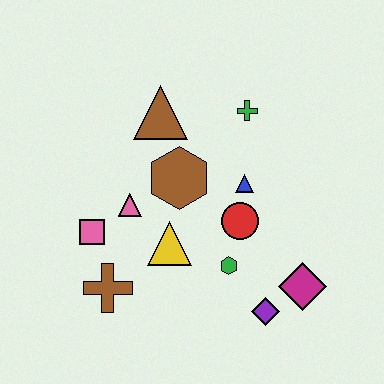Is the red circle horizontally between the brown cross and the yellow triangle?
No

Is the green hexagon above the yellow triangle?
No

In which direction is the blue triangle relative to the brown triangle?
The blue triangle is to the right of the brown triangle.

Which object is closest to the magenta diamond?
The purple diamond is closest to the magenta diamond.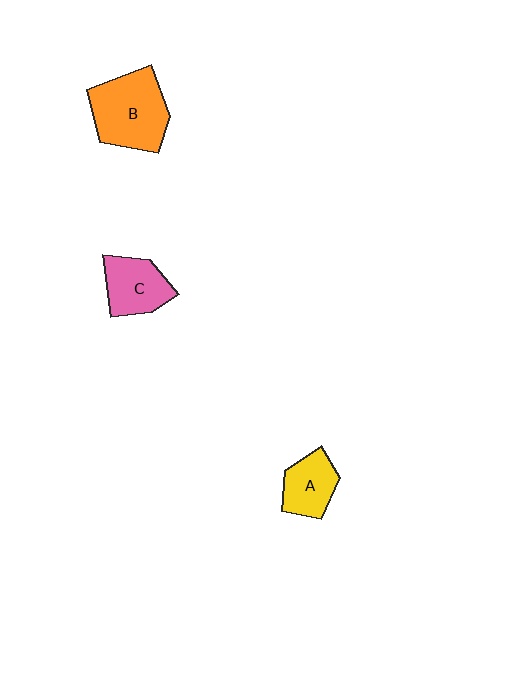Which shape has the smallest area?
Shape A (yellow).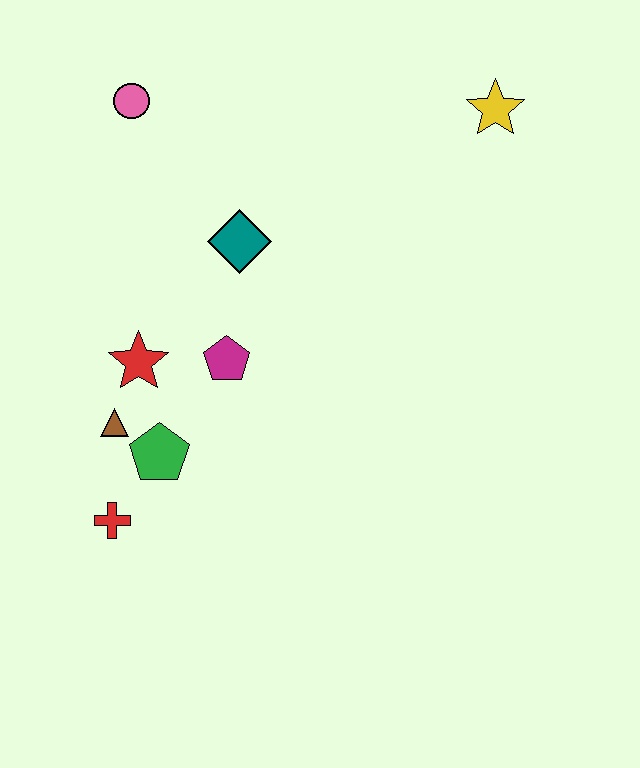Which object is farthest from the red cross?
The yellow star is farthest from the red cross.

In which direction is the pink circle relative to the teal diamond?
The pink circle is above the teal diamond.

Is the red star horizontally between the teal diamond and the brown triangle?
Yes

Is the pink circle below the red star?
No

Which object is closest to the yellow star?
The teal diamond is closest to the yellow star.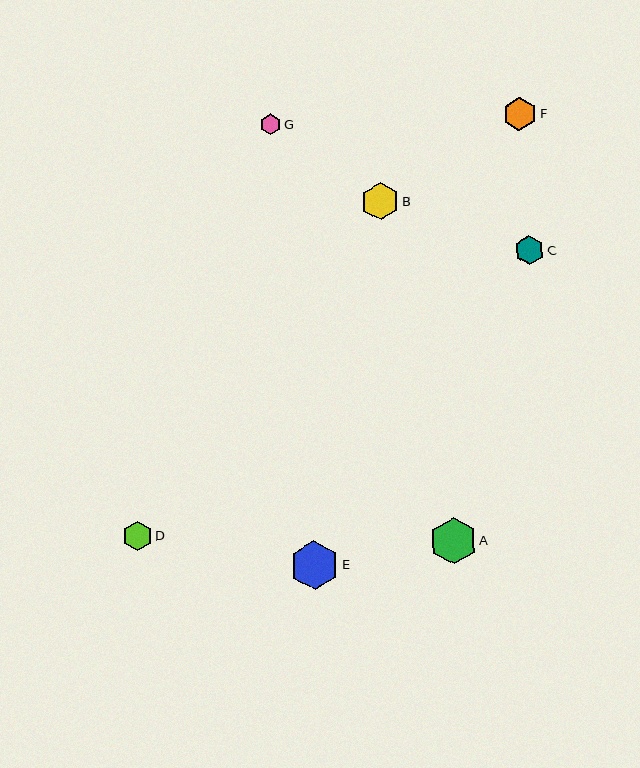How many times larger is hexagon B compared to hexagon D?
Hexagon B is approximately 1.3 times the size of hexagon D.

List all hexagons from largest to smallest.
From largest to smallest: E, A, B, F, C, D, G.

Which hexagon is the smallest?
Hexagon G is the smallest with a size of approximately 20 pixels.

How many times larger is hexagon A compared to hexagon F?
Hexagon A is approximately 1.4 times the size of hexagon F.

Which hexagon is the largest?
Hexagon E is the largest with a size of approximately 49 pixels.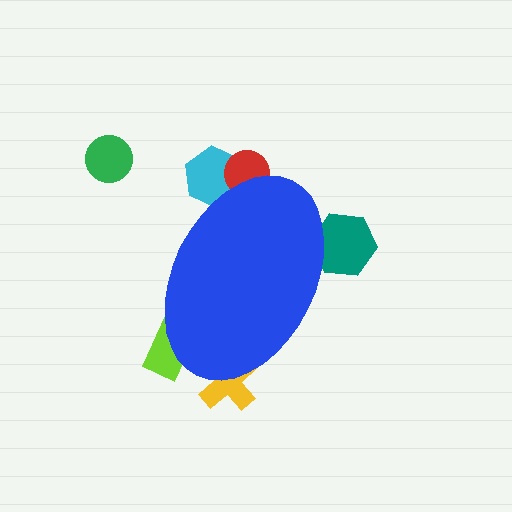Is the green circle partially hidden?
No, the green circle is fully visible.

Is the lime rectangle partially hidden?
Yes, the lime rectangle is partially hidden behind the blue ellipse.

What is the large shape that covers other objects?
A blue ellipse.